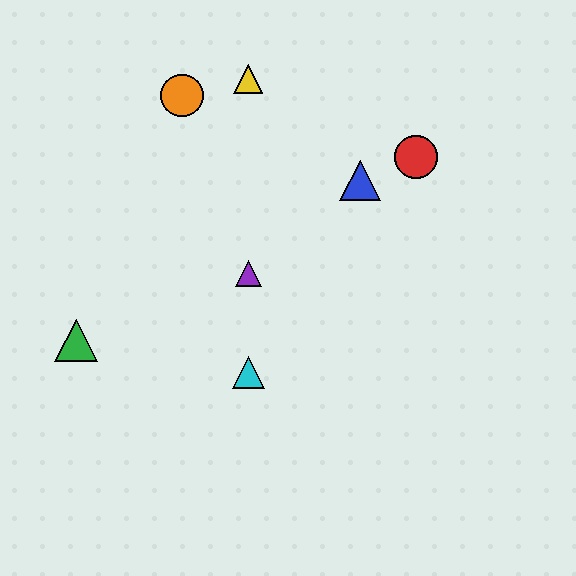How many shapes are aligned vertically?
3 shapes (the yellow triangle, the purple triangle, the cyan triangle) are aligned vertically.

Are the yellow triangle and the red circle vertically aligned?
No, the yellow triangle is at x≈248 and the red circle is at x≈416.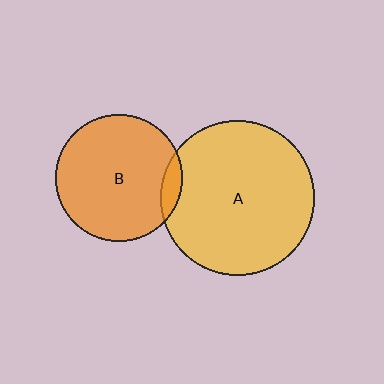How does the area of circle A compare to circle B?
Approximately 1.5 times.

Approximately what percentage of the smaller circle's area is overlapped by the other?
Approximately 10%.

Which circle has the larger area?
Circle A (yellow).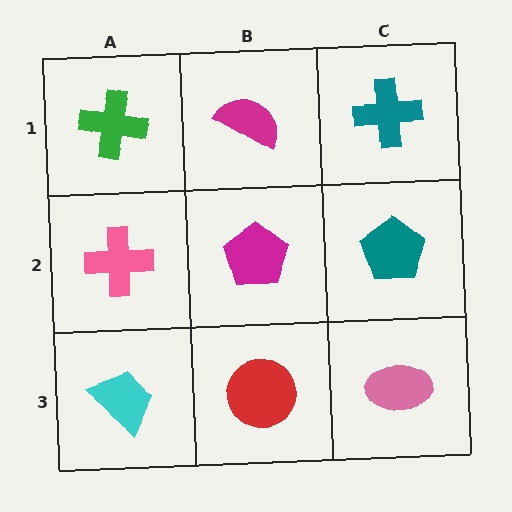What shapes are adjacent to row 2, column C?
A teal cross (row 1, column C), a pink ellipse (row 3, column C), a magenta pentagon (row 2, column B).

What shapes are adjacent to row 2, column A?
A green cross (row 1, column A), a cyan trapezoid (row 3, column A), a magenta pentagon (row 2, column B).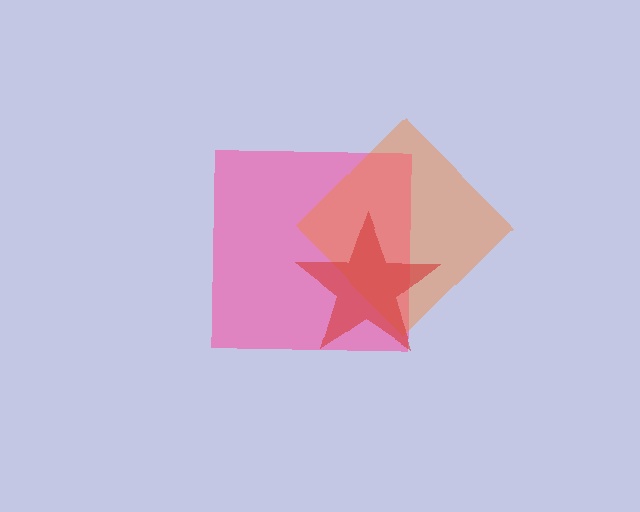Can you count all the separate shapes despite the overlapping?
Yes, there are 3 separate shapes.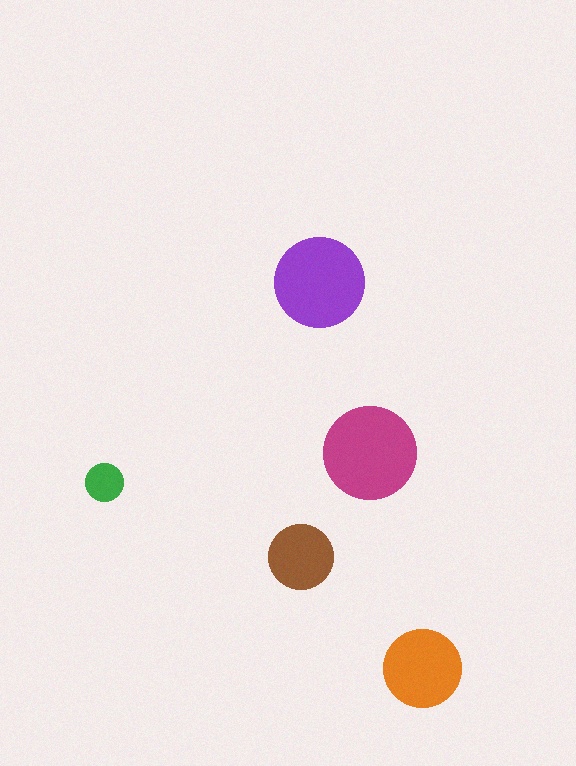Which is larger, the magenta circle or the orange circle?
The magenta one.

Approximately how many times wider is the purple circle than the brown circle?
About 1.5 times wider.